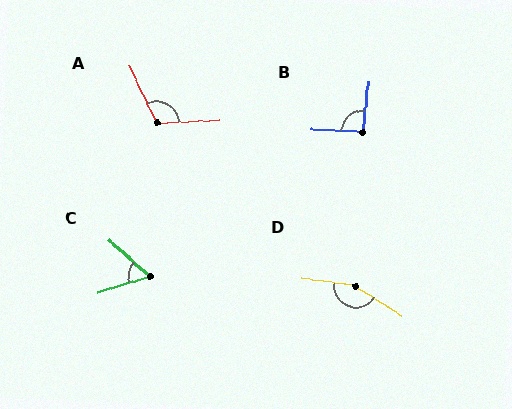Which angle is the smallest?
C, at approximately 59 degrees.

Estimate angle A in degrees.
Approximately 113 degrees.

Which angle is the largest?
D, at approximately 156 degrees.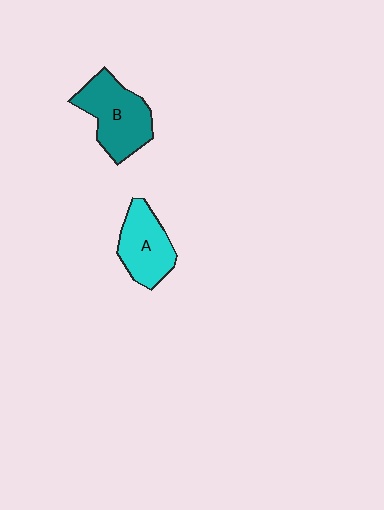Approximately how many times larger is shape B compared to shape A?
Approximately 1.2 times.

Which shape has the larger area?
Shape B (teal).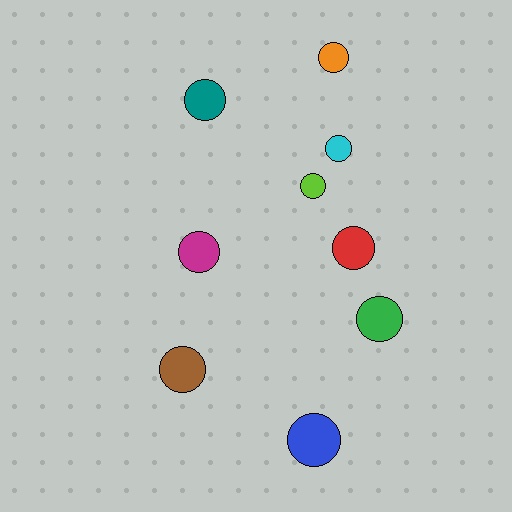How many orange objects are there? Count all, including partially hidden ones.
There is 1 orange object.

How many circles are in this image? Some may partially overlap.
There are 9 circles.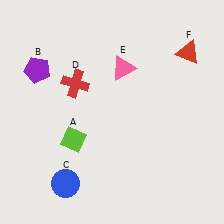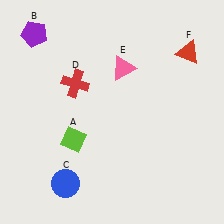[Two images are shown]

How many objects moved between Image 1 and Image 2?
1 object moved between the two images.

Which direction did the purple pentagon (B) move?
The purple pentagon (B) moved up.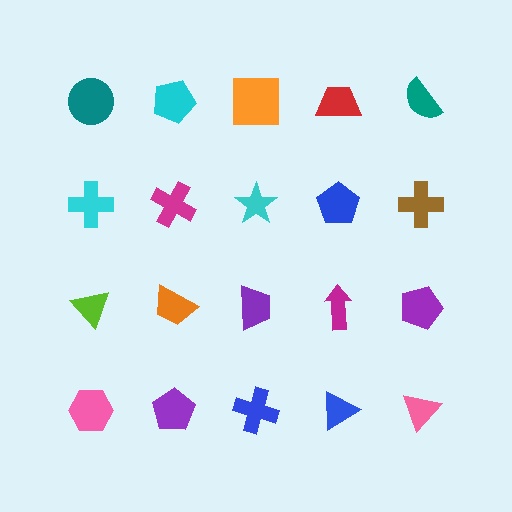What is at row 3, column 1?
A lime triangle.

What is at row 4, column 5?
A pink triangle.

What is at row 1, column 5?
A teal semicircle.